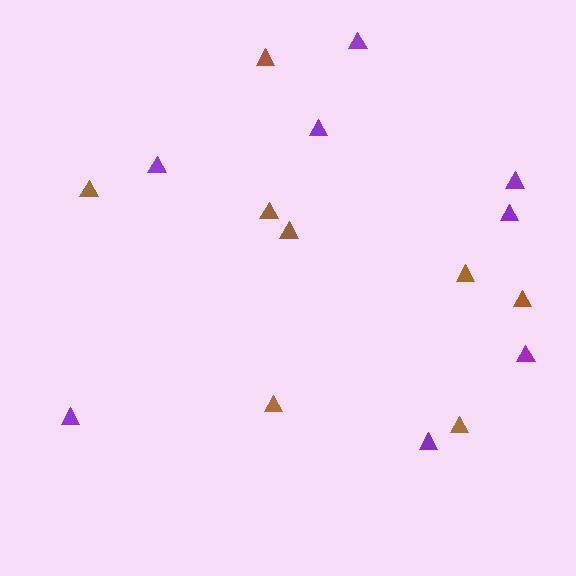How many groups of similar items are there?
There are 2 groups: one group of purple triangles (8) and one group of brown triangles (8).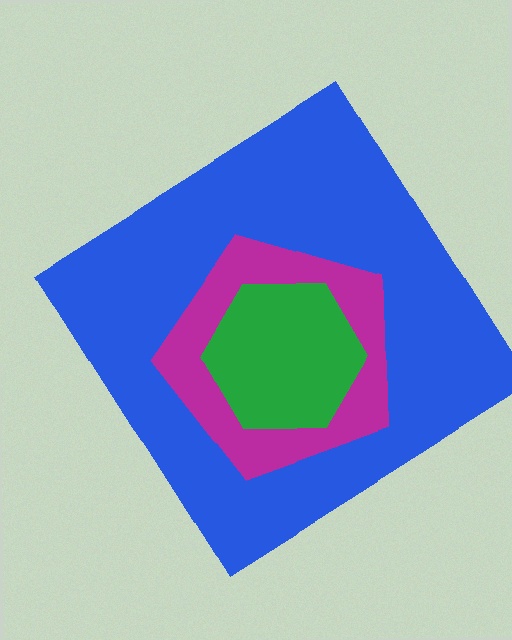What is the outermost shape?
The blue diamond.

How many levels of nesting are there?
3.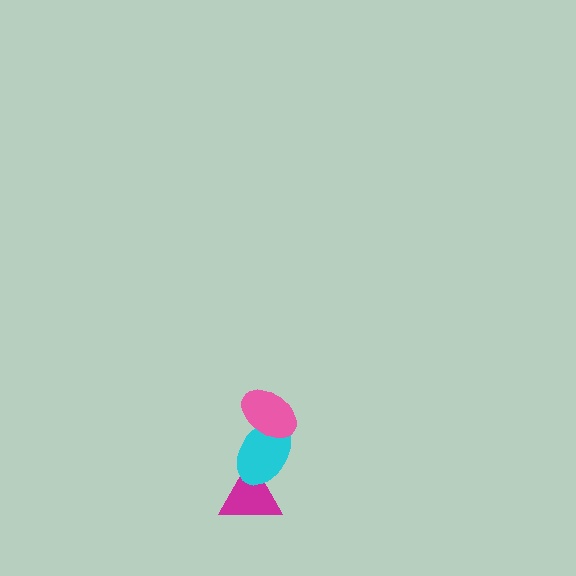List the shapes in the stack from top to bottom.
From top to bottom: the pink ellipse, the cyan ellipse, the magenta triangle.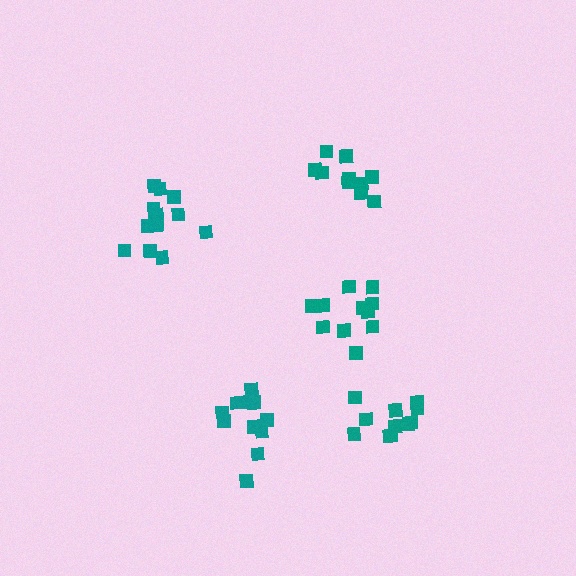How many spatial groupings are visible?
There are 5 spatial groupings.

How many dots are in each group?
Group 1: 12 dots, Group 2: 14 dots, Group 3: 11 dots, Group 4: 10 dots, Group 5: 11 dots (58 total).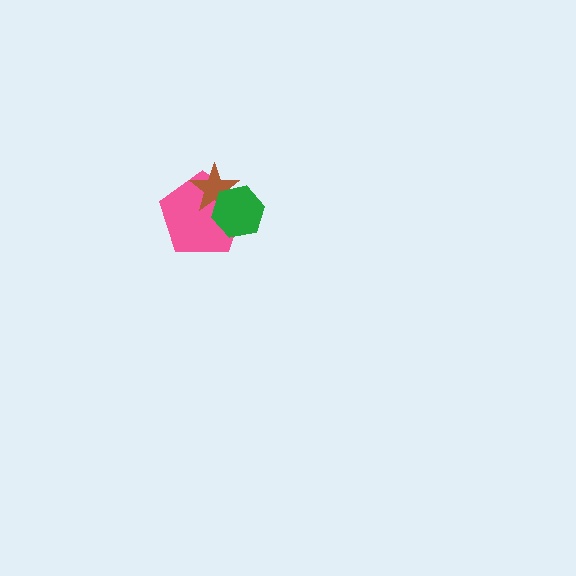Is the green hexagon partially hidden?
No, no other shape covers it.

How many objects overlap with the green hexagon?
2 objects overlap with the green hexagon.